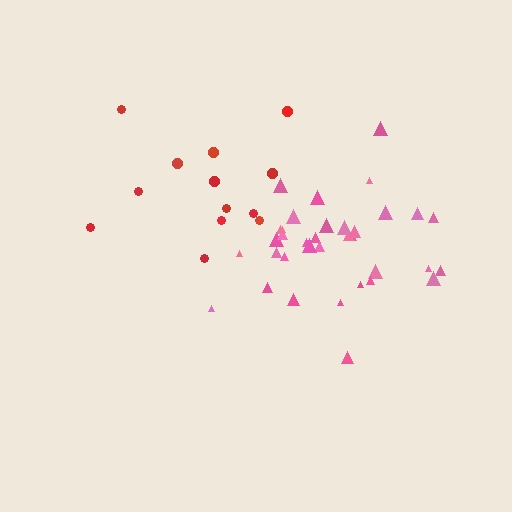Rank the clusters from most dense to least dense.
pink, red.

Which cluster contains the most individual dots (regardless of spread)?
Pink (35).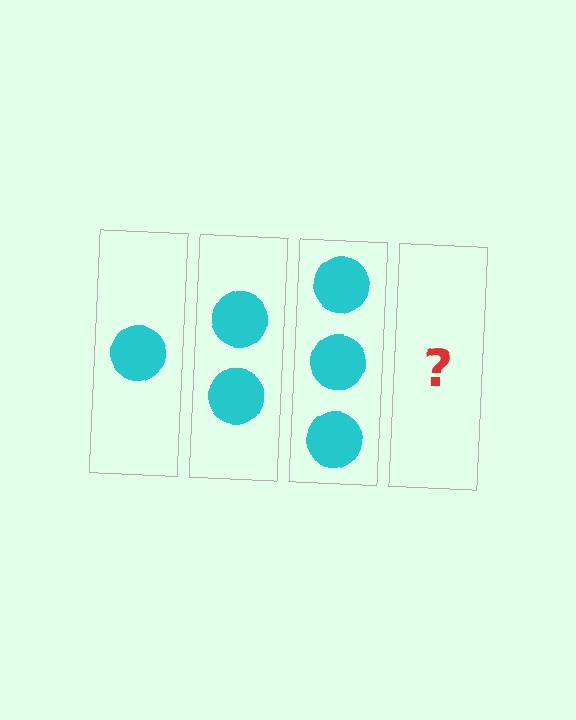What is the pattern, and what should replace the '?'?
The pattern is that each step adds one more circle. The '?' should be 4 circles.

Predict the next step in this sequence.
The next step is 4 circles.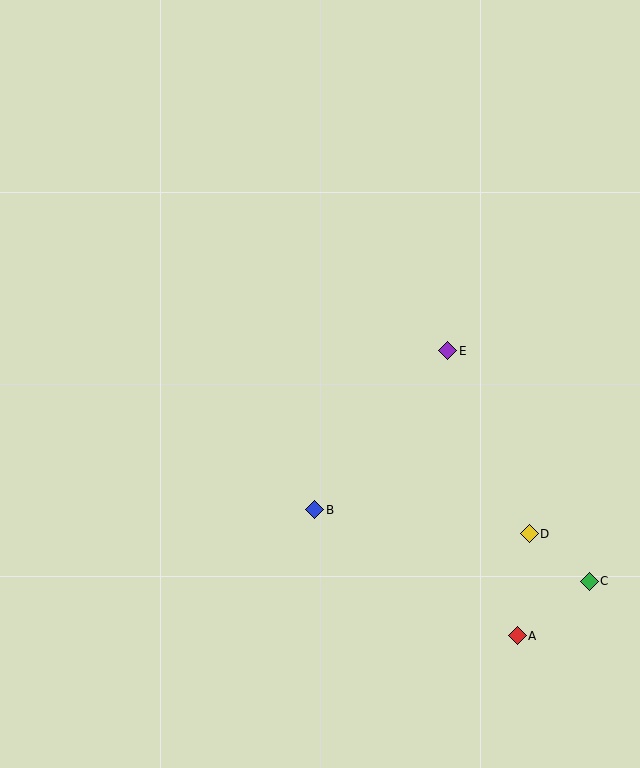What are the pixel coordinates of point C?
Point C is at (589, 581).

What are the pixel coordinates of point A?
Point A is at (517, 636).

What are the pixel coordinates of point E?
Point E is at (448, 351).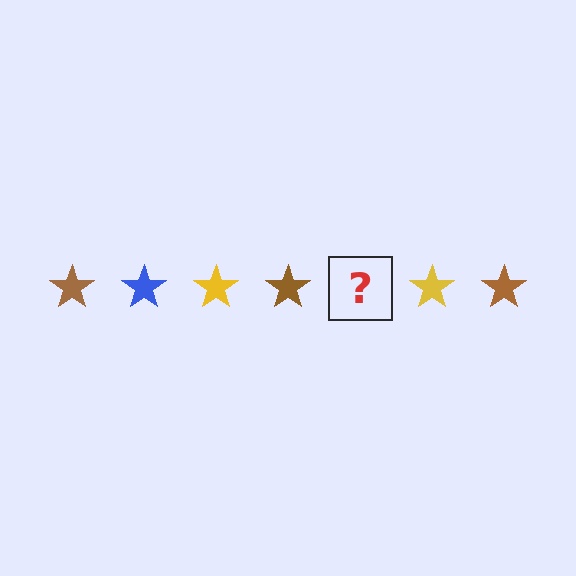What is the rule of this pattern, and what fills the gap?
The rule is that the pattern cycles through brown, blue, yellow stars. The gap should be filled with a blue star.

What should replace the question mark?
The question mark should be replaced with a blue star.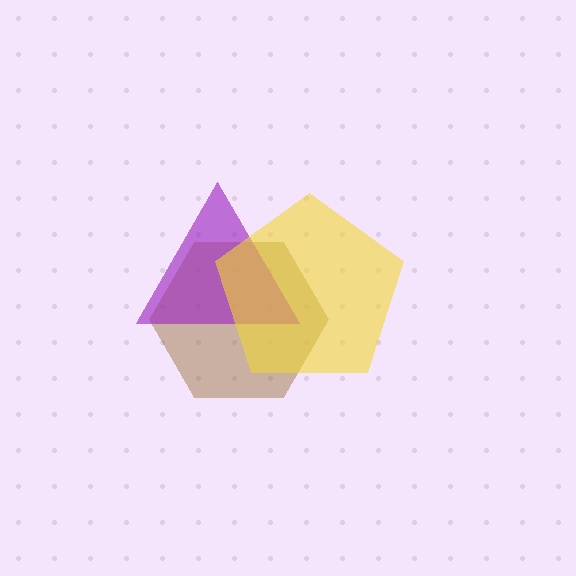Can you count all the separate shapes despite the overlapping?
Yes, there are 3 separate shapes.